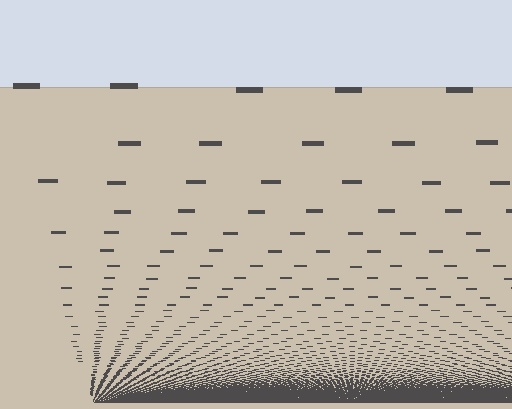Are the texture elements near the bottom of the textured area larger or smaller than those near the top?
Smaller. The gradient is inverted — elements near the bottom are smaller and denser.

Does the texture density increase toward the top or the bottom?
Density increases toward the bottom.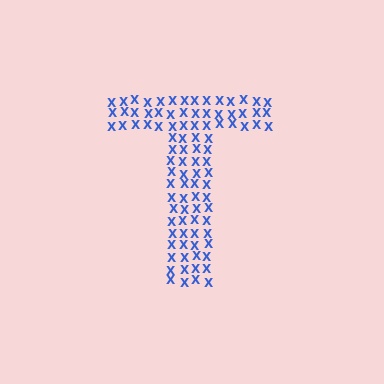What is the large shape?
The large shape is the letter T.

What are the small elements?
The small elements are letter X's.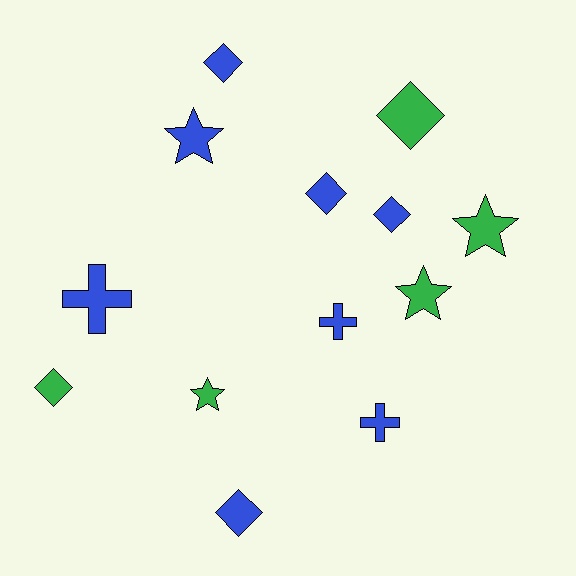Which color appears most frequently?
Blue, with 8 objects.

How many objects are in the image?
There are 13 objects.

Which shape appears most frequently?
Diamond, with 6 objects.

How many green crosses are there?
There are no green crosses.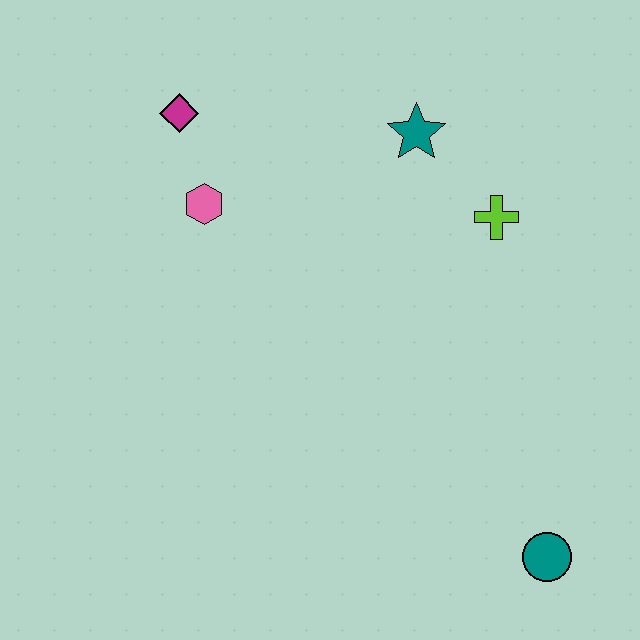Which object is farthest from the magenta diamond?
The teal circle is farthest from the magenta diamond.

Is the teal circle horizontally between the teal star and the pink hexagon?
No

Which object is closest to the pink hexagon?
The magenta diamond is closest to the pink hexagon.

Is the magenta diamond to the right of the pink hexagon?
No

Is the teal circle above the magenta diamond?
No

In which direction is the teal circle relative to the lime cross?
The teal circle is below the lime cross.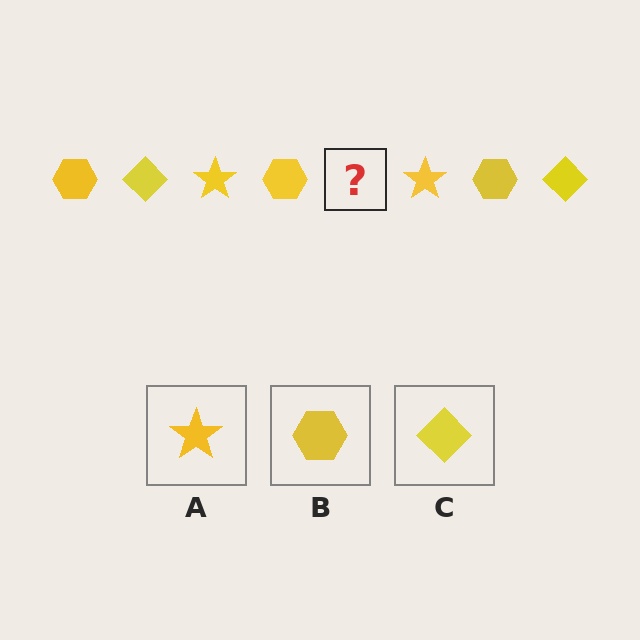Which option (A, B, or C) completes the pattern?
C.